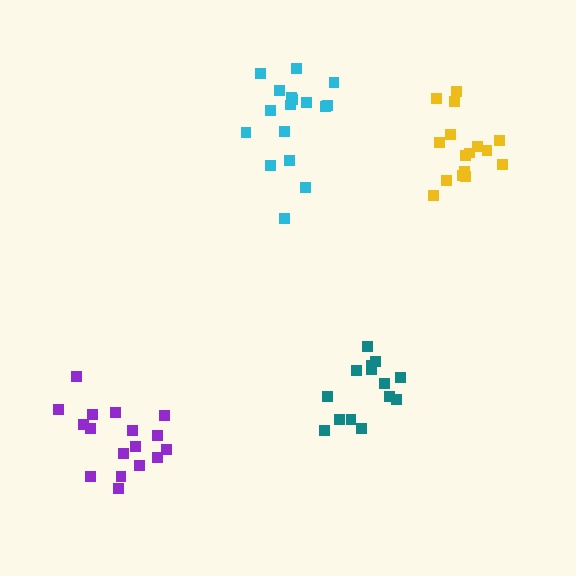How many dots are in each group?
Group 1: 14 dots, Group 2: 17 dots, Group 3: 17 dots, Group 4: 16 dots (64 total).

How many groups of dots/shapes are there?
There are 4 groups.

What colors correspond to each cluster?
The clusters are colored: teal, purple, cyan, yellow.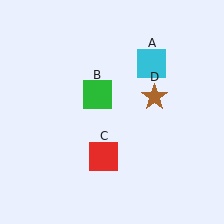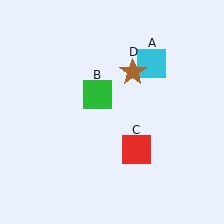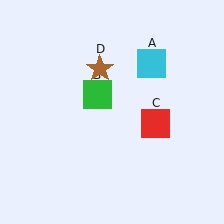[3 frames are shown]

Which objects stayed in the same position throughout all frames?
Cyan square (object A) and green square (object B) remained stationary.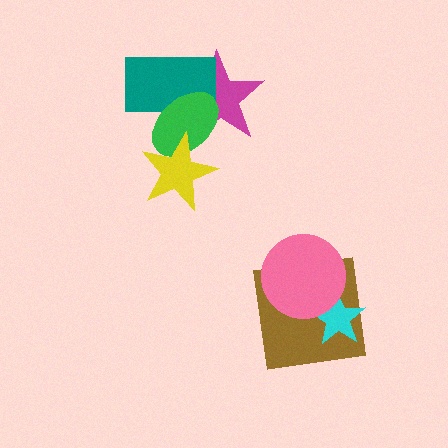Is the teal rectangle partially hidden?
Yes, it is partially covered by another shape.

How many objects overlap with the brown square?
2 objects overlap with the brown square.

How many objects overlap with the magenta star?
2 objects overlap with the magenta star.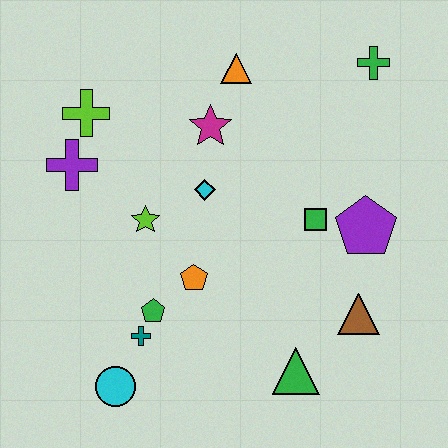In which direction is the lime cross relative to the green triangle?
The lime cross is above the green triangle.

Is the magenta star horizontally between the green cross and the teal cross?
Yes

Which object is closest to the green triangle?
The brown triangle is closest to the green triangle.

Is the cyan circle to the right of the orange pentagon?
No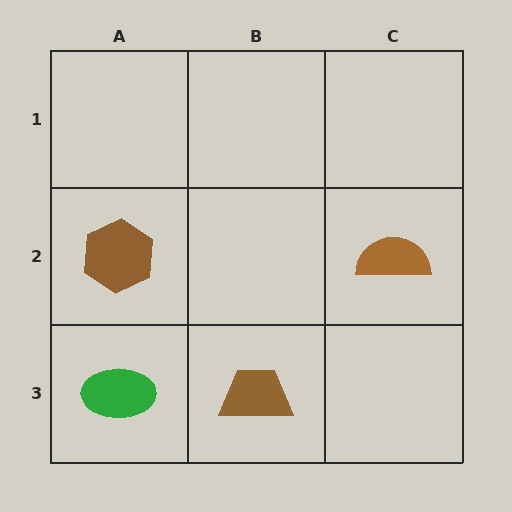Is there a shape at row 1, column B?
No, that cell is empty.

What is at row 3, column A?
A green ellipse.